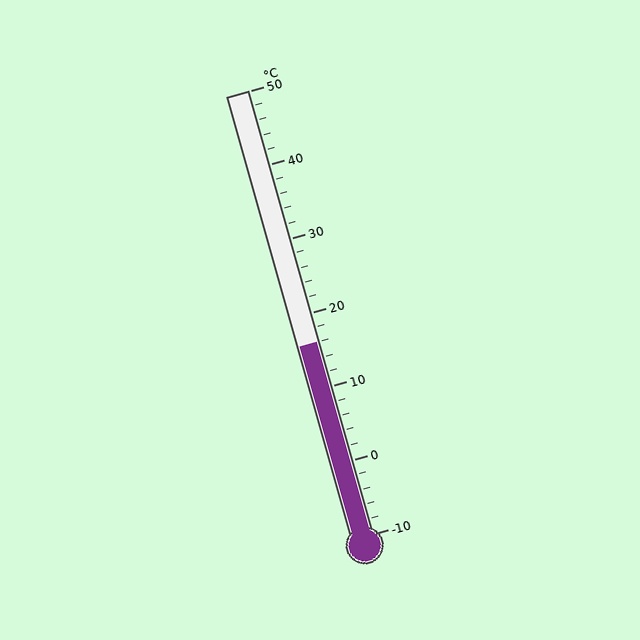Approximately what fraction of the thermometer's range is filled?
The thermometer is filled to approximately 45% of its range.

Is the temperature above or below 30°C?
The temperature is below 30°C.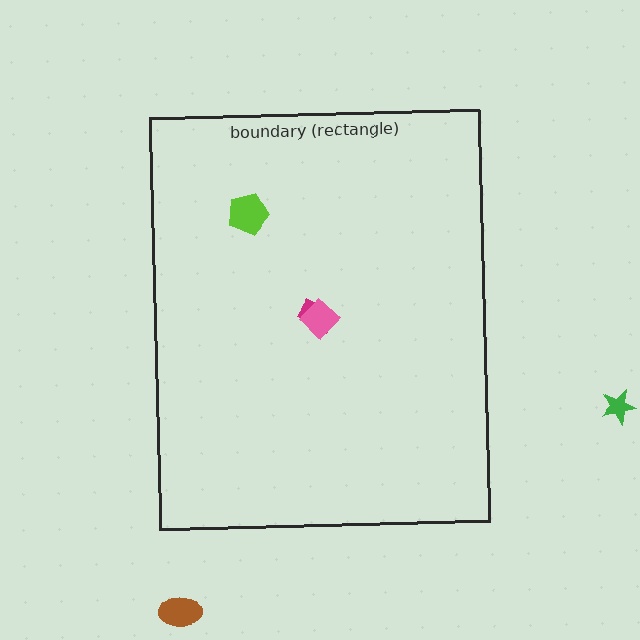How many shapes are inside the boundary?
3 inside, 2 outside.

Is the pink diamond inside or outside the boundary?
Inside.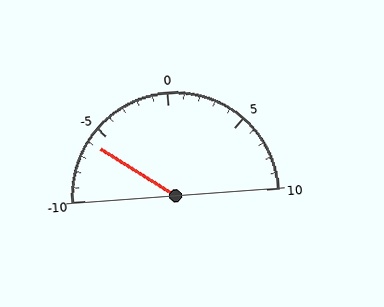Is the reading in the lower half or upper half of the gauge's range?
The reading is in the lower half of the range (-10 to 10).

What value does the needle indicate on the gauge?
The needle indicates approximately -6.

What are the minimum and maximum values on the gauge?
The gauge ranges from -10 to 10.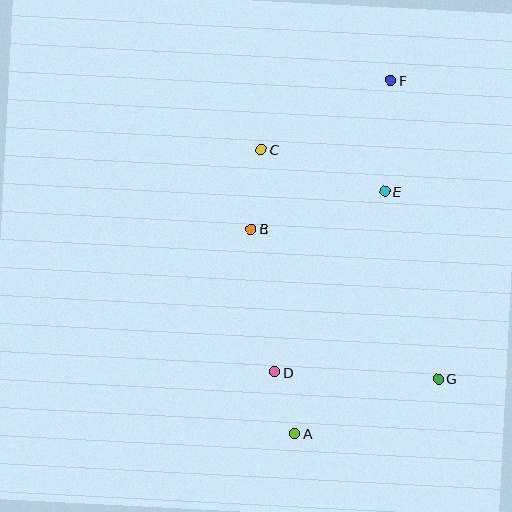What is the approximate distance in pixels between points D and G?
The distance between D and G is approximately 164 pixels.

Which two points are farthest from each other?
Points A and F are farthest from each other.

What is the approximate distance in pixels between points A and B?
The distance between A and B is approximately 209 pixels.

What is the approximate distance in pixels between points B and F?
The distance between B and F is approximately 204 pixels.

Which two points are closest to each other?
Points A and D are closest to each other.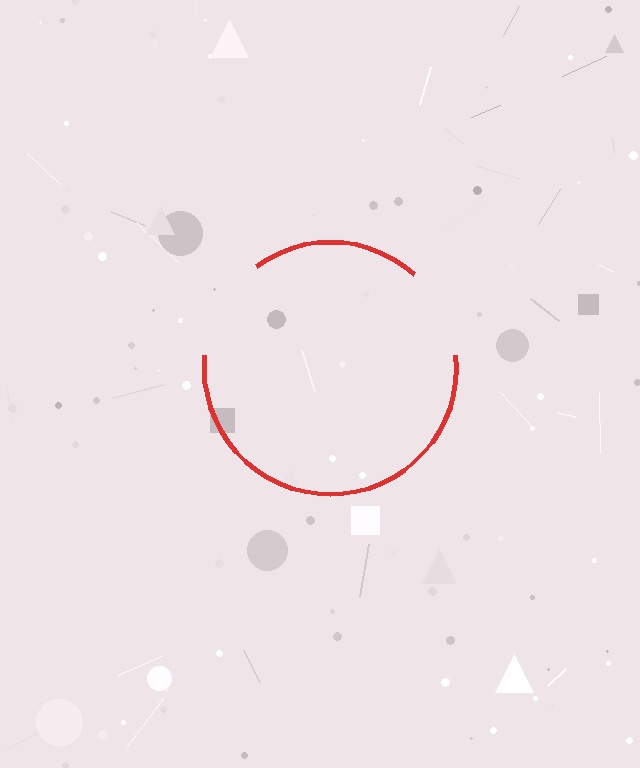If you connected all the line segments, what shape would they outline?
They would outline a circle.